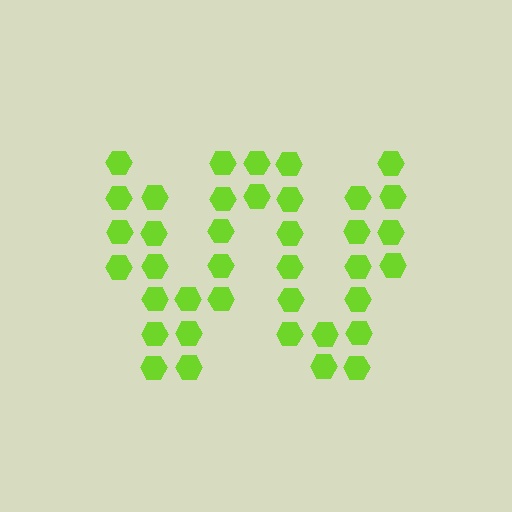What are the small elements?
The small elements are hexagons.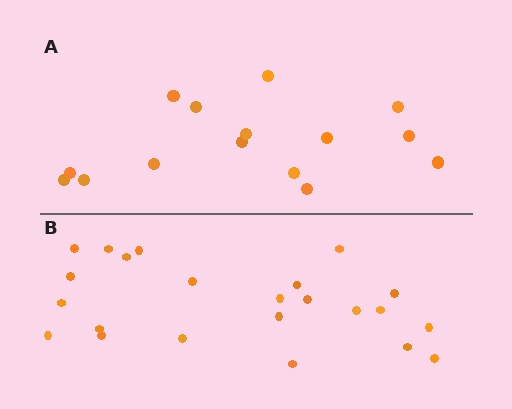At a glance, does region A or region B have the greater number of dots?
Region B (the bottom region) has more dots.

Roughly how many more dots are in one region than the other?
Region B has roughly 8 or so more dots than region A.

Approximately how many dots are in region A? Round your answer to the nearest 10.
About 20 dots. (The exact count is 15, which rounds to 20.)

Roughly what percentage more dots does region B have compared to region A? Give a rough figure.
About 55% more.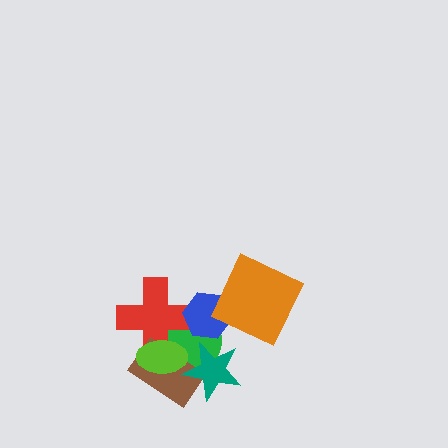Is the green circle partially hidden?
Yes, it is partially covered by another shape.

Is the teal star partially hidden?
No, no other shape covers it.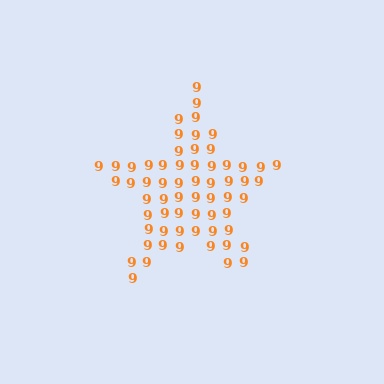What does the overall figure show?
The overall figure shows a star.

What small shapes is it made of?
It is made of small digit 9's.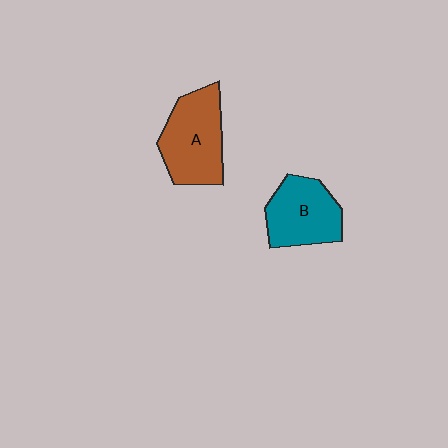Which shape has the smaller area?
Shape B (teal).